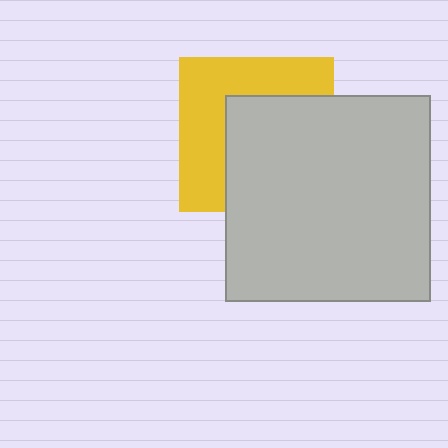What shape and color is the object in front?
The object in front is a light gray square.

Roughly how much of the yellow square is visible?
About half of it is visible (roughly 47%).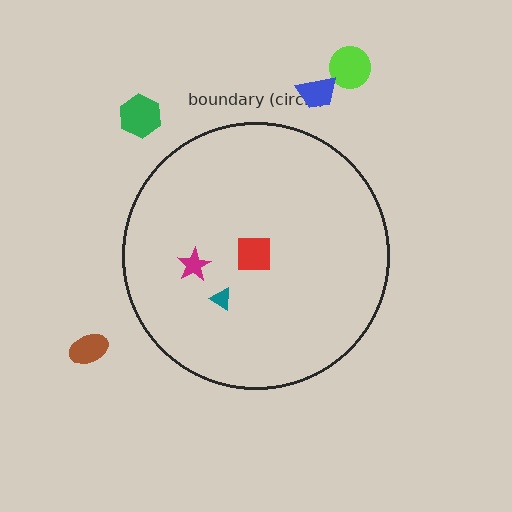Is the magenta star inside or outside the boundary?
Inside.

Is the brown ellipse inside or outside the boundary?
Outside.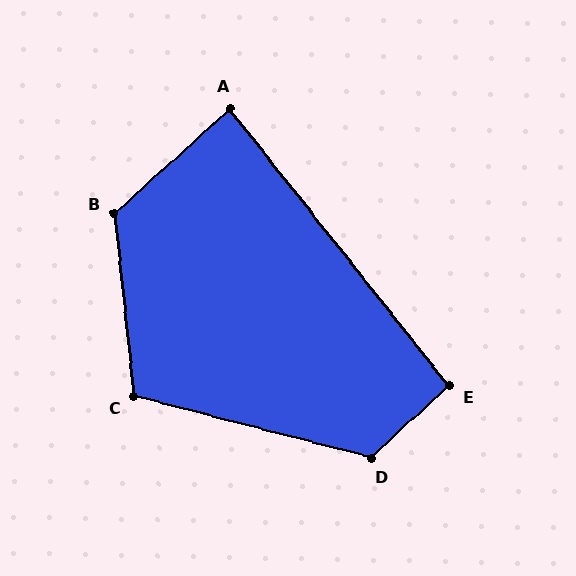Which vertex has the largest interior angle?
B, at approximately 126 degrees.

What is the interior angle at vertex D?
Approximately 123 degrees (obtuse).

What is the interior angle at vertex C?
Approximately 110 degrees (obtuse).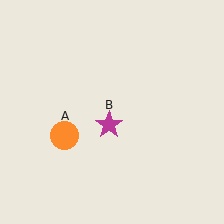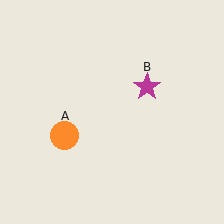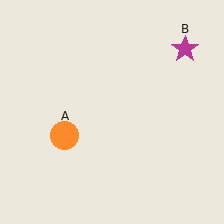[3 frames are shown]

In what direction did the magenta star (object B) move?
The magenta star (object B) moved up and to the right.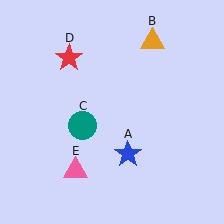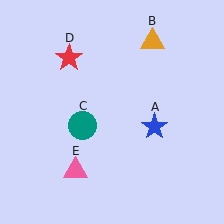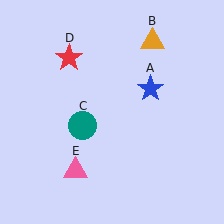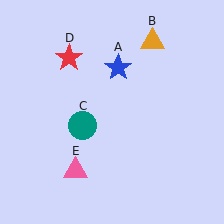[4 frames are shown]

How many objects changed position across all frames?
1 object changed position: blue star (object A).